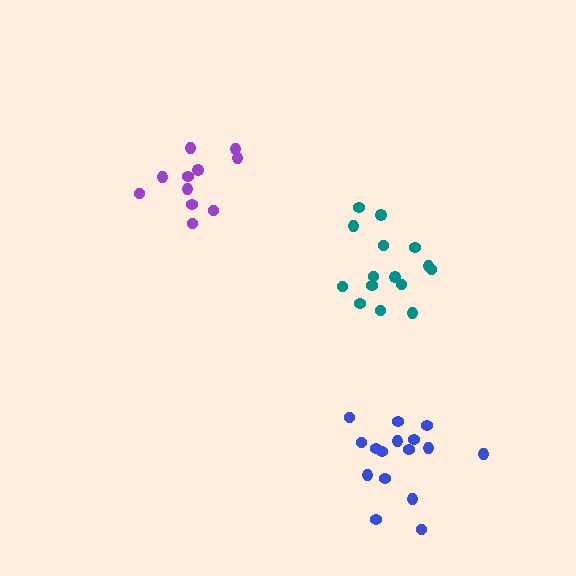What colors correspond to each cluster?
The clusters are colored: blue, teal, purple.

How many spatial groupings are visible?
There are 3 spatial groupings.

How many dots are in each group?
Group 1: 16 dots, Group 2: 15 dots, Group 3: 11 dots (42 total).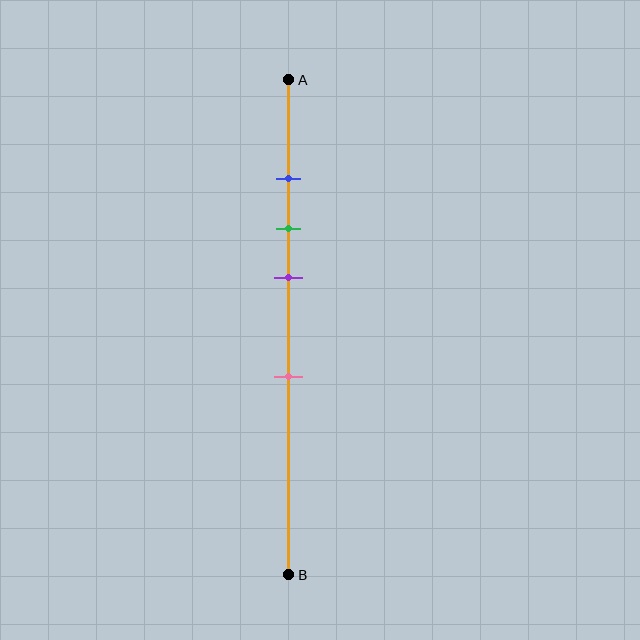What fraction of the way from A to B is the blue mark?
The blue mark is approximately 20% (0.2) of the way from A to B.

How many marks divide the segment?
There are 4 marks dividing the segment.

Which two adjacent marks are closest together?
The blue and green marks are the closest adjacent pair.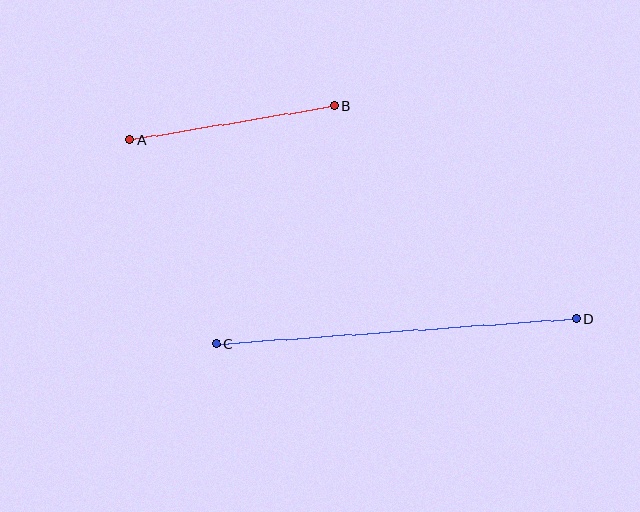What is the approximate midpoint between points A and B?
The midpoint is at approximately (232, 123) pixels.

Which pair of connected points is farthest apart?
Points C and D are farthest apart.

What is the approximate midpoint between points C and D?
The midpoint is at approximately (396, 331) pixels.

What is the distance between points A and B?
The distance is approximately 208 pixels.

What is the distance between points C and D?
The distance is approximately 361 pixels.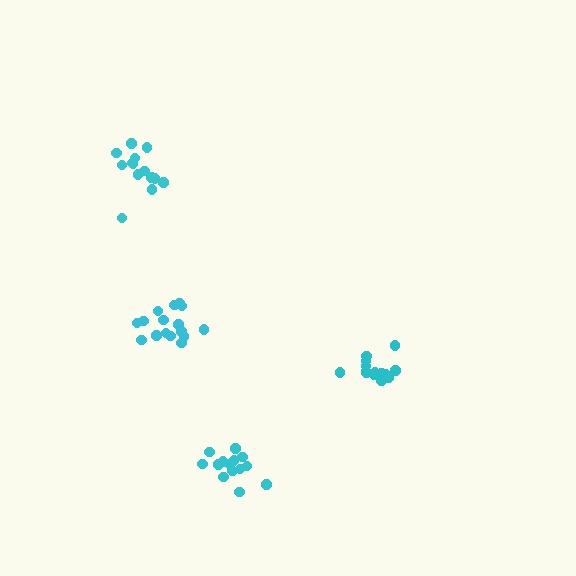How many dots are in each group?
Group 1: 14 dots, Group 2: 16 dots, Group 3: 14 dots, Group 4: 14 dots (58 total).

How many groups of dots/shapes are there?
There are 4 groups.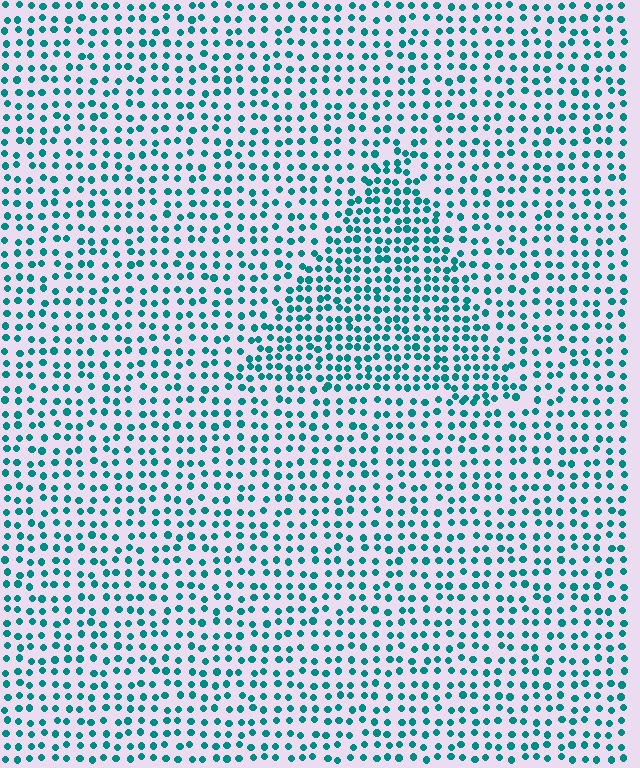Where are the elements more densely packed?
The elements are more densely packed inside the triangle boundary.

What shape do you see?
I see a triangle.